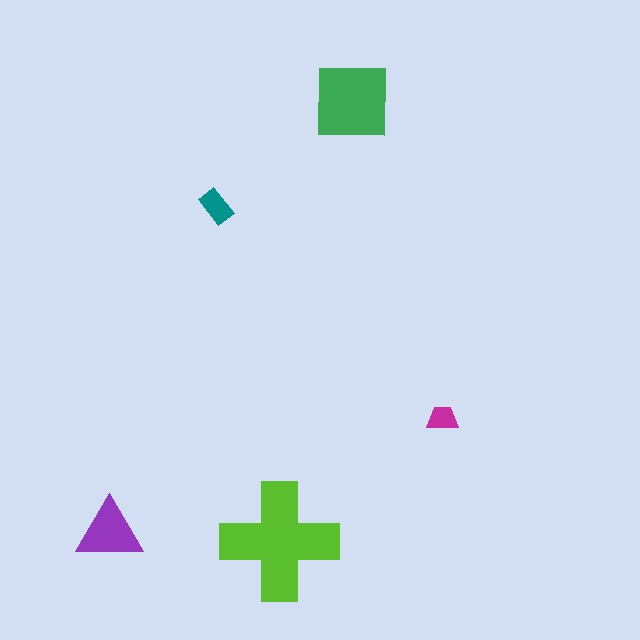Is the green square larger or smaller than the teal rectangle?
Larger.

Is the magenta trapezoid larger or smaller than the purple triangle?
Smaller.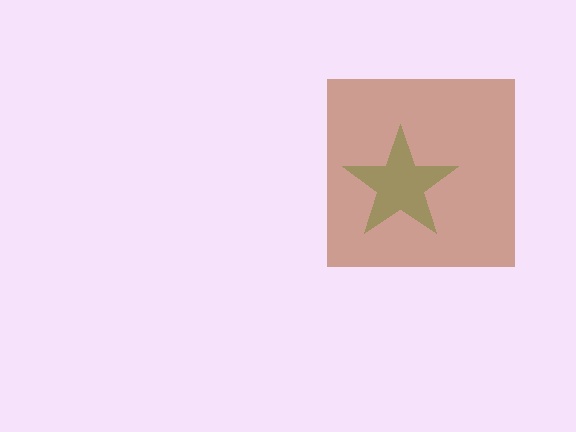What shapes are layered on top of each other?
The layered shapes are: a green star, a brown square.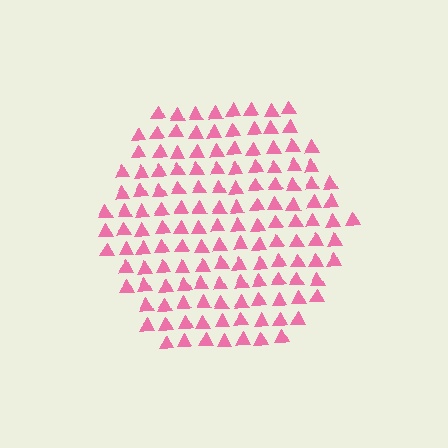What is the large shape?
The large shape is a hexagon.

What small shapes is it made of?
It is made of small triangles.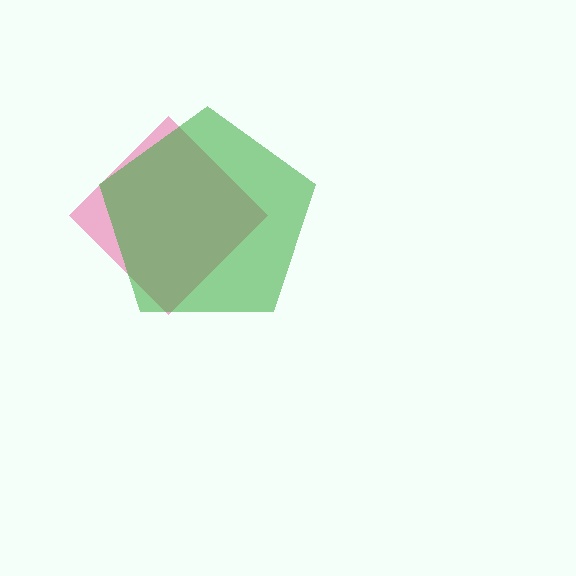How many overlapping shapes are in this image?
There are 2 overlapping shapes in the image.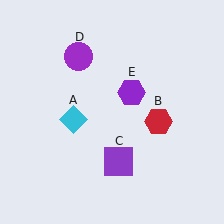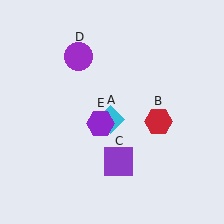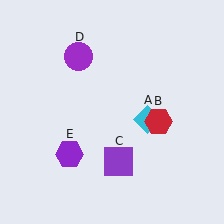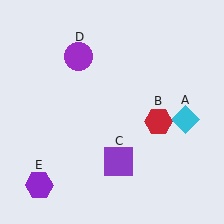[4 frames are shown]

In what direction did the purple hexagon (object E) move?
The purple hexagon (object E) moved down and to the left.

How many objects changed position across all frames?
2 objects changed position: cyan diamond (object A), purple hexagon (object E).